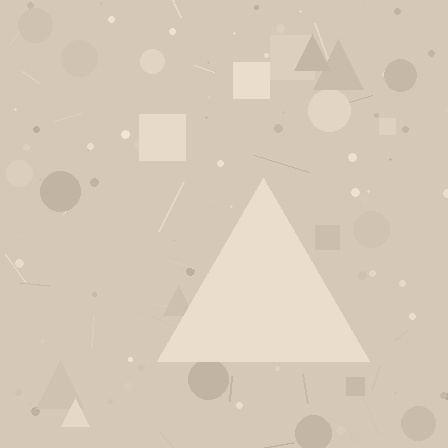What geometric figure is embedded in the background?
A triangle is embedded in the background.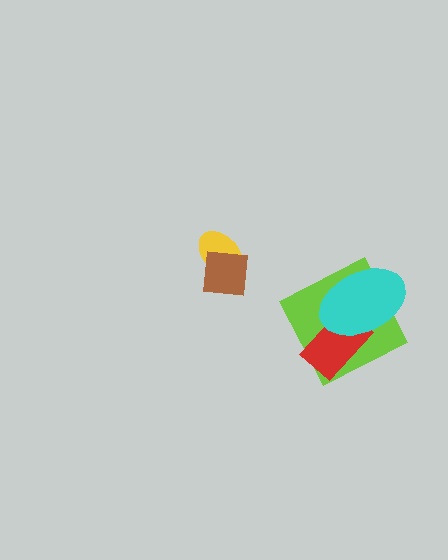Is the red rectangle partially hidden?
Yes, it is partially covered by another shape.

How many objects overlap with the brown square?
1 object overlaps with the brown square.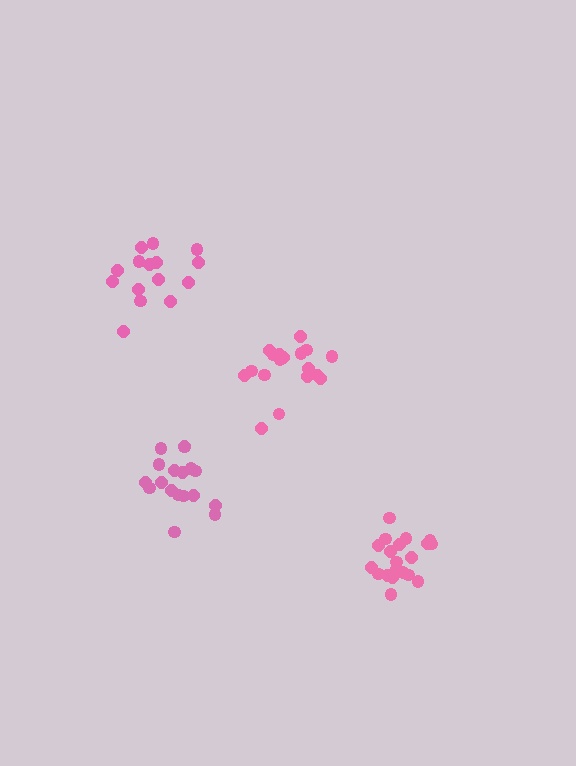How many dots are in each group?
Group 1: 15 dots, Group 2: 18 dots, Group 3: 18 dots, Group 4: 21 dots (72 total).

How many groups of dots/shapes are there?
There are 4 groups.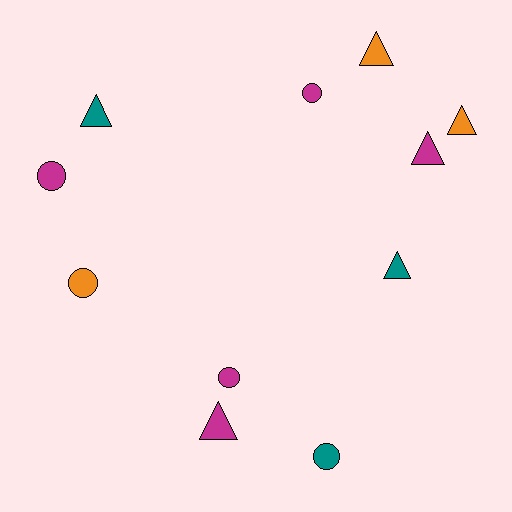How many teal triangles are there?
There are 2 teal triangles.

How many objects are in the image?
There are 11 objects.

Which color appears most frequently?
Magenta, with 5 objects.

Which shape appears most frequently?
Triangle, with 6 objects.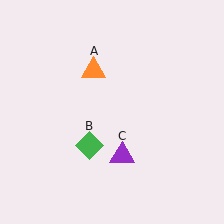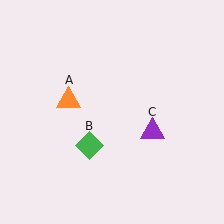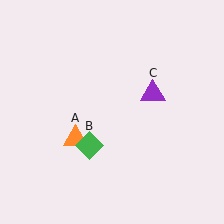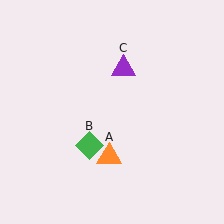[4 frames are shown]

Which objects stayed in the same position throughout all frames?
Green diamond (object B) remained stationary.